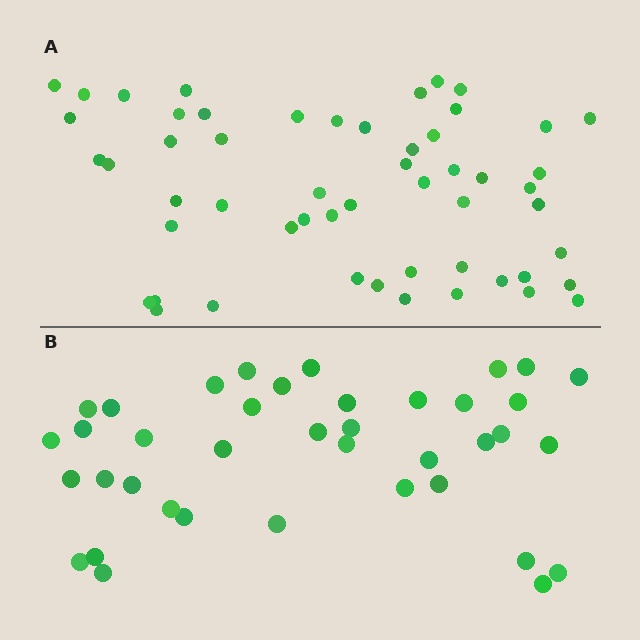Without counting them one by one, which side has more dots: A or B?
Region A (the top region) has more dots.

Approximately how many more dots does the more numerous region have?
Region A has approximately 15 more dots than region B.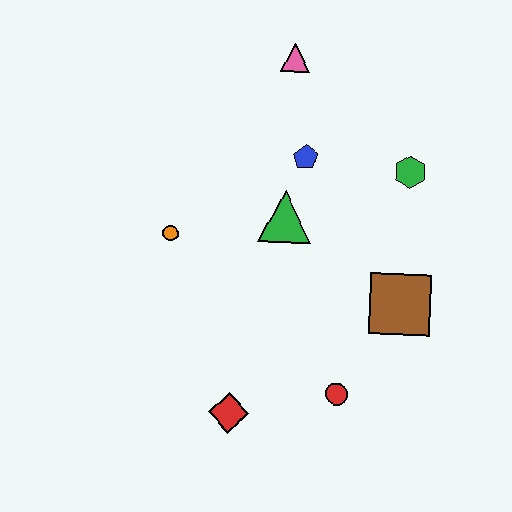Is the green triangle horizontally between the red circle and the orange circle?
Yes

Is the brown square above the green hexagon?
No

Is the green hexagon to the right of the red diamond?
Yes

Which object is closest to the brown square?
The red circle is closest to the brown square.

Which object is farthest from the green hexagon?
The red diamond is farthest from the green hexagon.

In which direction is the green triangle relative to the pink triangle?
The green triangle is below the pink triangle.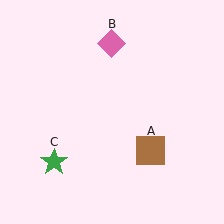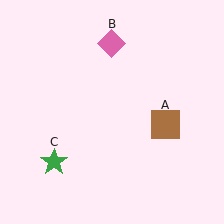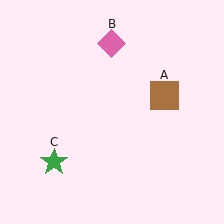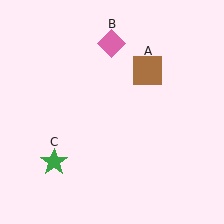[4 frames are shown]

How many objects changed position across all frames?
1 object changed position: brown square (object A).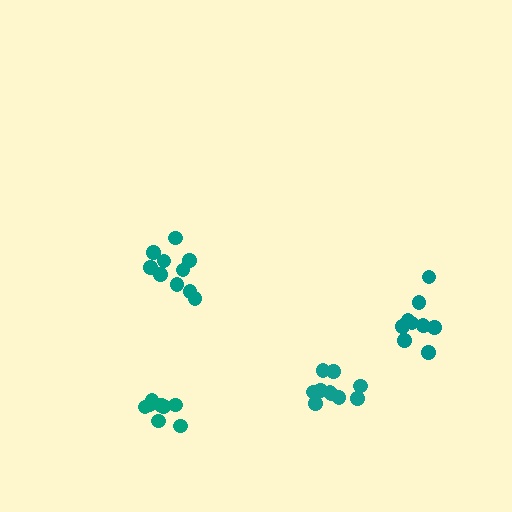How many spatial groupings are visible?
There are 4 spatial groupings.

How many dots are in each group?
Group 1: 10 dots, Group 2: 8 dots, Group 3: 10 dots, Group 4: 10 dots (38 total).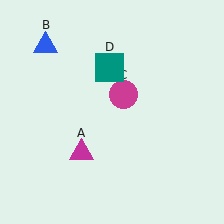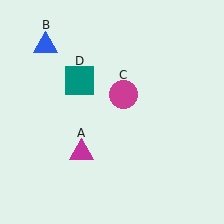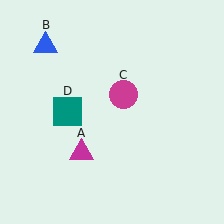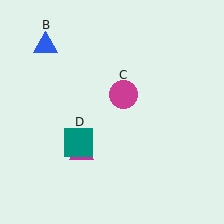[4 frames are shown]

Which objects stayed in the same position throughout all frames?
Magenta triangle (object A) and blue triangle (object B) and magenta circle (object C) remained stationary.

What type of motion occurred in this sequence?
The teal square (object D) rotated counterclockwise around the center of the scene.